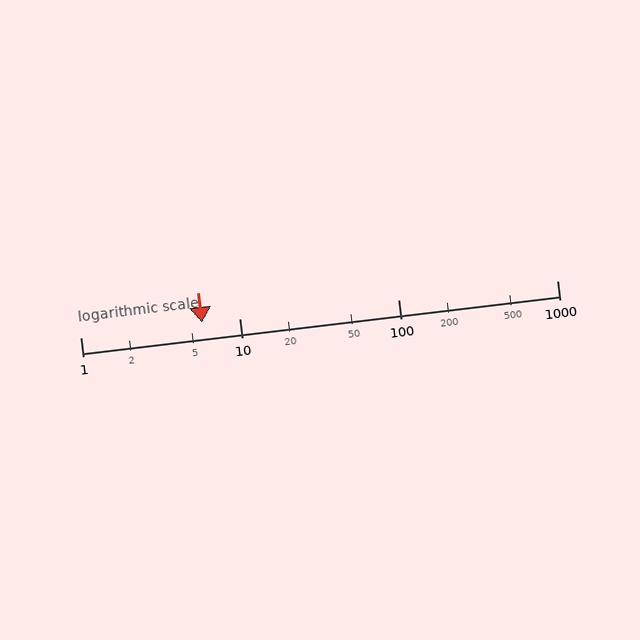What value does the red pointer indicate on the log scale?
The pointer indicates approximately 5.8.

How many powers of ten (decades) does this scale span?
The scale spans 3 decades, from 1 to 1000.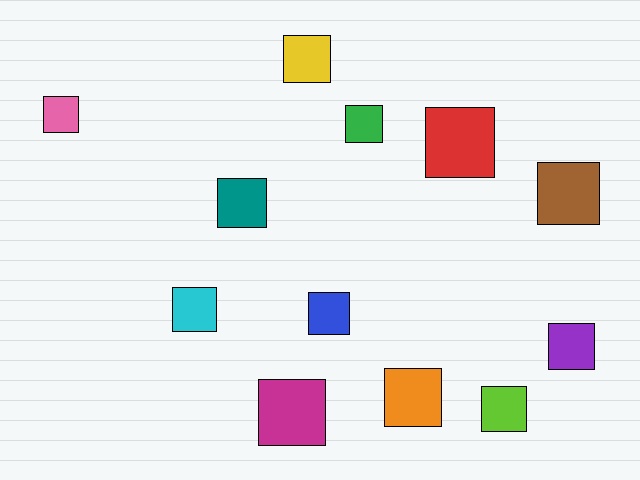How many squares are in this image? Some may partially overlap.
There are 12 squares.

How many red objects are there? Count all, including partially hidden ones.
There is 1 red object.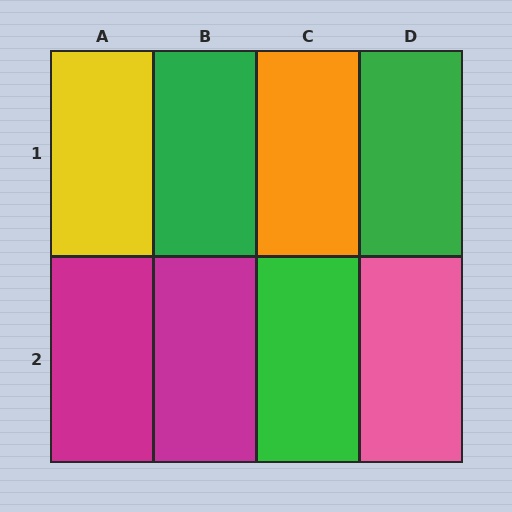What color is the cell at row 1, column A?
Yellow.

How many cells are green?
3 cells are green.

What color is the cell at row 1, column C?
Orange.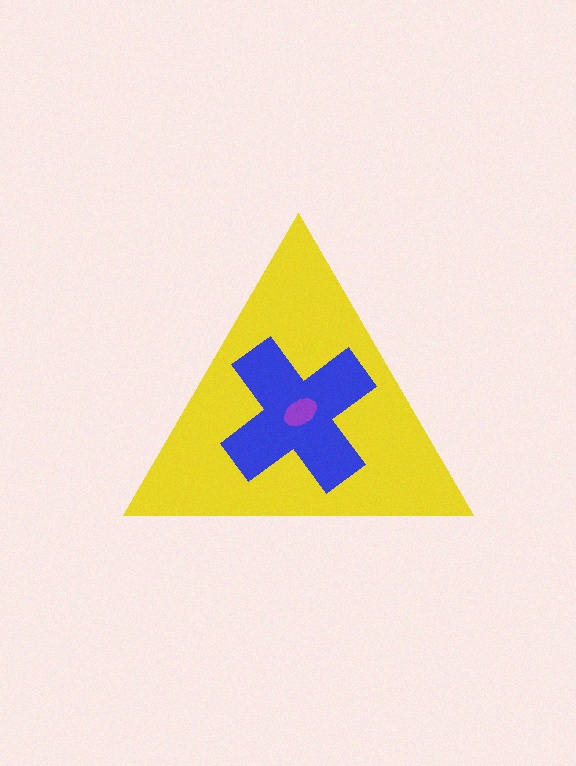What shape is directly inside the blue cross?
The purple ellipse.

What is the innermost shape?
The purple ellipse.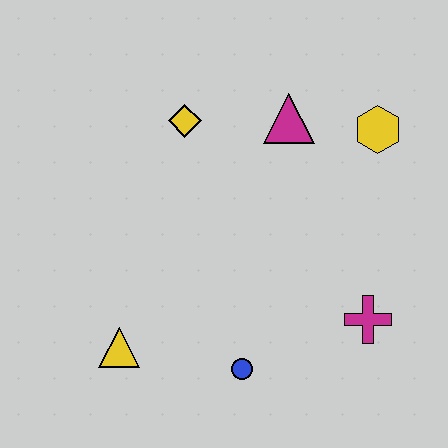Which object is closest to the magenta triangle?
The yellow hexagon is closest to the magenta triangle.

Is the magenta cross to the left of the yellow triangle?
No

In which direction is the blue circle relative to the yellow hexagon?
The blue circle is below the yellow hexagon.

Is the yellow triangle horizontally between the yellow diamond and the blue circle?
No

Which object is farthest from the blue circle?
The yellow hexagon is farthest from the blue circle.